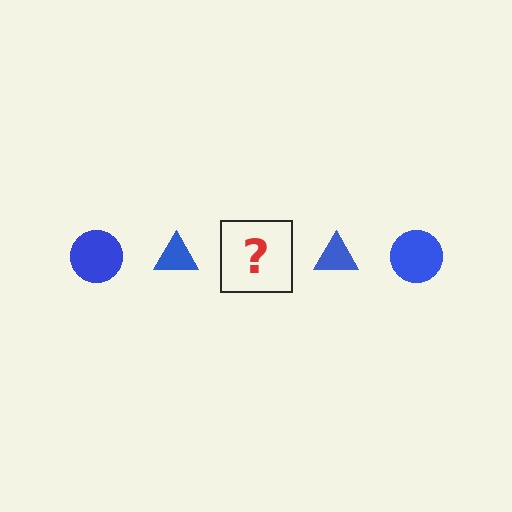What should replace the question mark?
The question mark should be replaced with a blue circle.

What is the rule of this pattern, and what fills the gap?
The rule is that the pattern cycles through circle, triangle shapes in blue. The gap should be filled with a blue circle.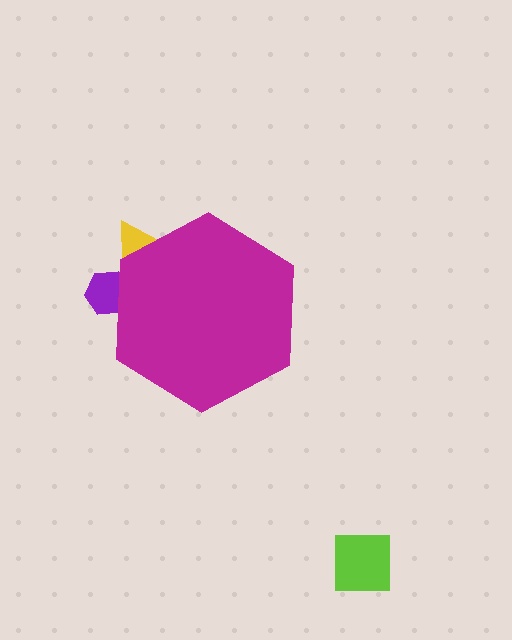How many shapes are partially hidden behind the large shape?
2 shapes are partially hidden.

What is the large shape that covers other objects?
A magenta hexagon.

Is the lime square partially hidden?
No, the lime square is fully visible.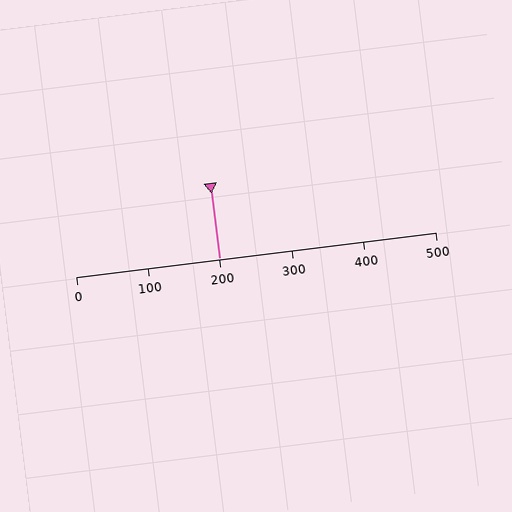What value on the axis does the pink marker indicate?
The marker indicates approximately 200.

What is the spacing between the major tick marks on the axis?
The major ticks are spaced 100 apart.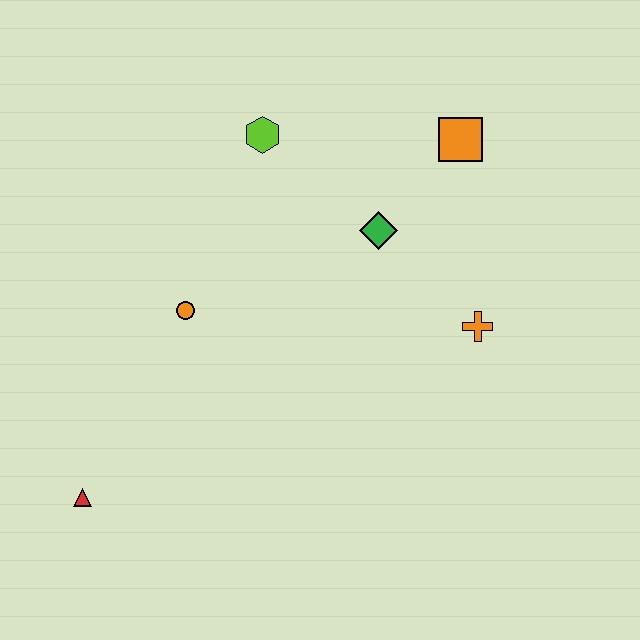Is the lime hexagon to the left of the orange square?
Yes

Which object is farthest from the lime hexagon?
The red triangle is farthest from the lime hexagon.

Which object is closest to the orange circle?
The lime hexagon is closest to the orange circle.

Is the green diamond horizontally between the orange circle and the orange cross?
Yes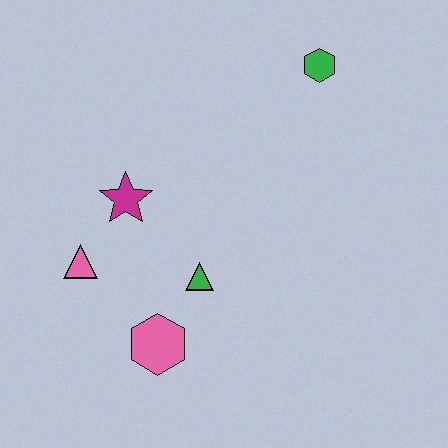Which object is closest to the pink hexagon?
The green triangle is closest to the pink hexagon.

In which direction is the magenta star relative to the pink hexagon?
The magenta star is above the pink hexagon.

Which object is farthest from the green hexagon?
The pink hexagon is farthest from the green hexagon.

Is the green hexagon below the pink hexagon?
No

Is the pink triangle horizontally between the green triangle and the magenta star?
No